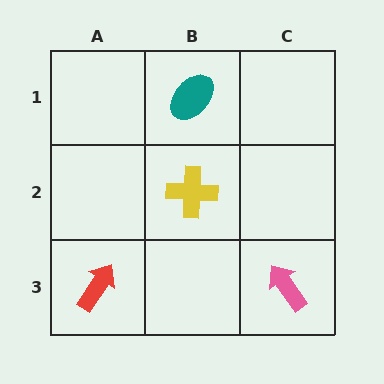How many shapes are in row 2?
1 shape.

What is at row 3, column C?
A pink arrow.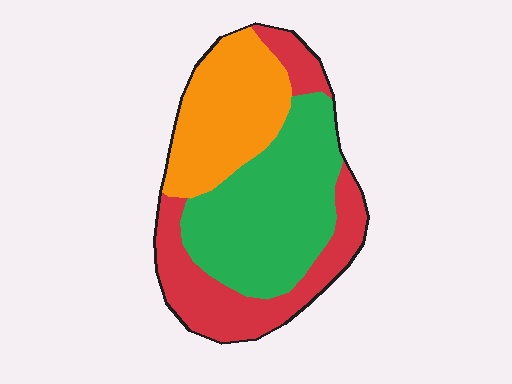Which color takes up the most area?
Green, at roughly 40%.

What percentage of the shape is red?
Red covers about 30% of the shape.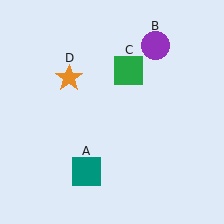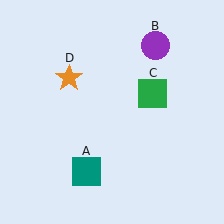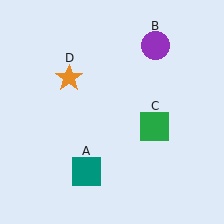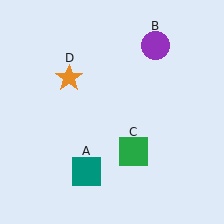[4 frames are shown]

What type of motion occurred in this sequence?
The green square (object C) rotated clockwise around the center of the scene.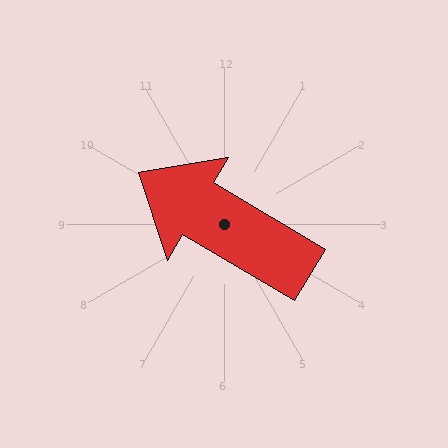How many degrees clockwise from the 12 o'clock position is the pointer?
Approximately 301 degrees.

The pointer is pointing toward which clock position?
Roughly 10 o'clock.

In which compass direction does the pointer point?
Northwest.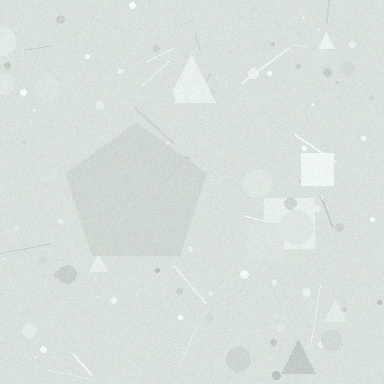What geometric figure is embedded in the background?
A pentagon is embedded in the background.